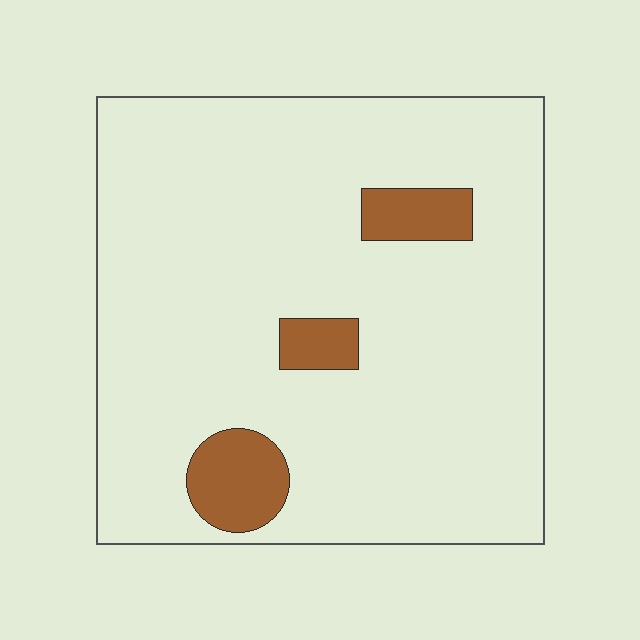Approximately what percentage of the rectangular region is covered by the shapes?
Approximately 10%.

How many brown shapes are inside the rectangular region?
3.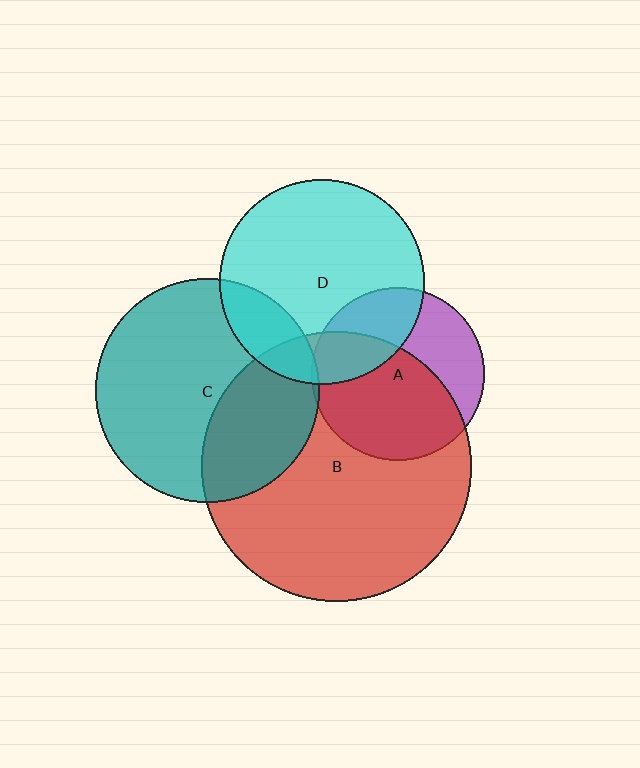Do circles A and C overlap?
Yes.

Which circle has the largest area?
Circle B (red).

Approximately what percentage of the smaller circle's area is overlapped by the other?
Approximately 5%.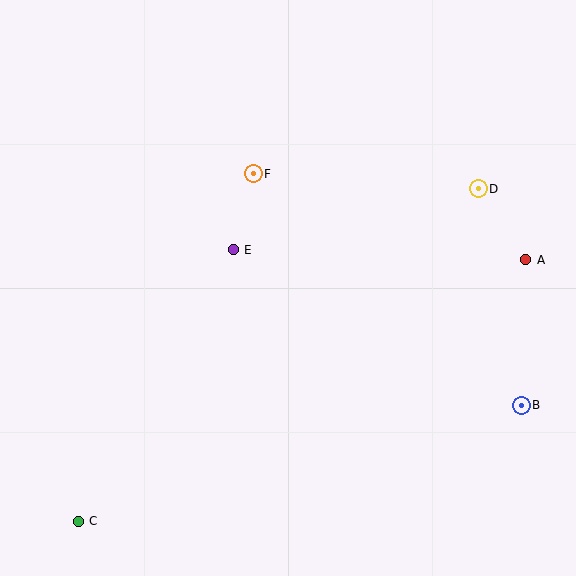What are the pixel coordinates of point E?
Point E is at (233, 250).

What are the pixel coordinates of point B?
Point B is at (521, 405).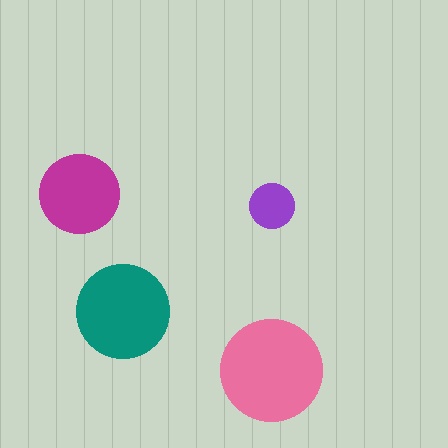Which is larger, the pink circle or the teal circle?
The pink one.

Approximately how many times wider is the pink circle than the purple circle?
About 2.5 times wider.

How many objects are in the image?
There are 4 objects in the image.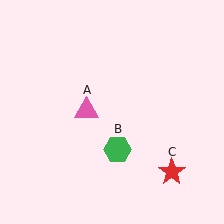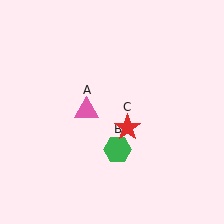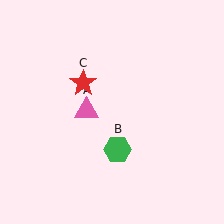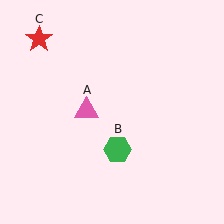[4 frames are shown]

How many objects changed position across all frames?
1 object changed position: red star (object C).